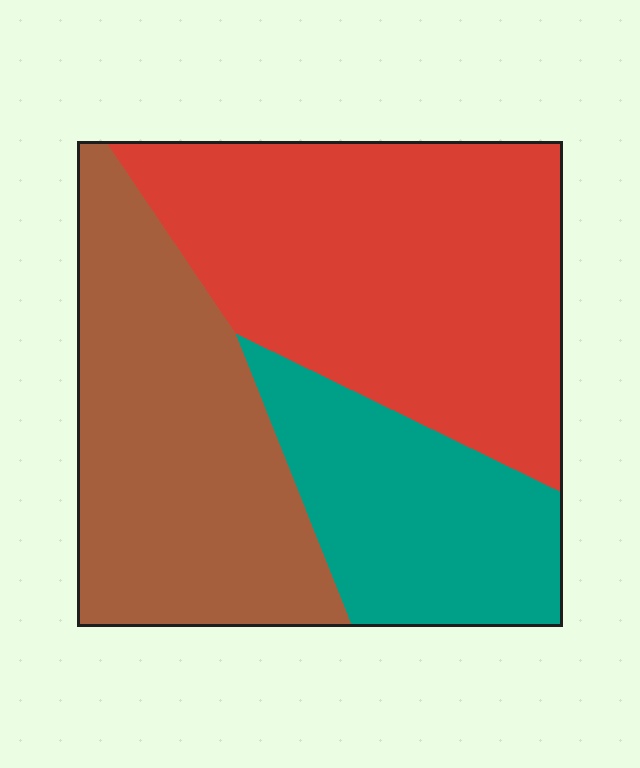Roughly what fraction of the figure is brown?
Brown covers roughly 35% of the figure.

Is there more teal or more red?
Red.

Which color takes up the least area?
Teal, at roughly 20%.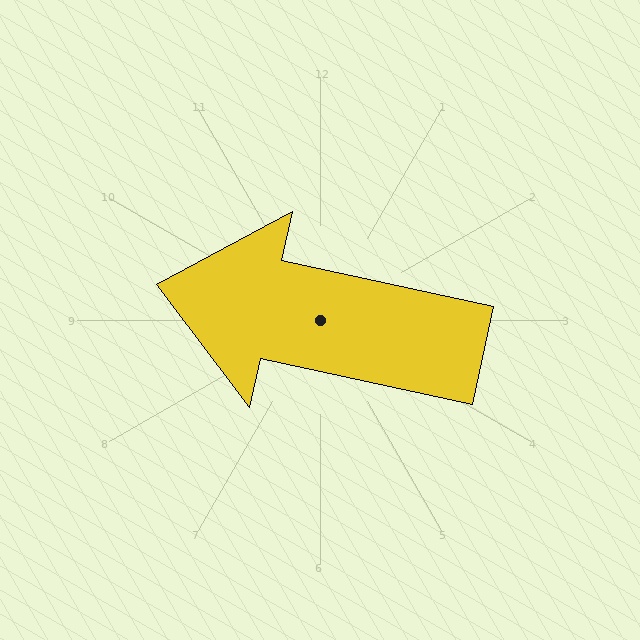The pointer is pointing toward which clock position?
Roughly 9 o'clock.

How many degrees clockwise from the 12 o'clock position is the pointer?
Approximately 282 degrees.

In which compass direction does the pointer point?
West.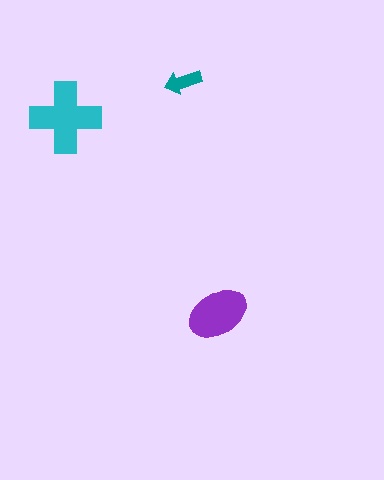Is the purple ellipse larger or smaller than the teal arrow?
Larger.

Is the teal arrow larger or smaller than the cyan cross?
Smaller.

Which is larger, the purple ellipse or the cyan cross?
The cyan cross.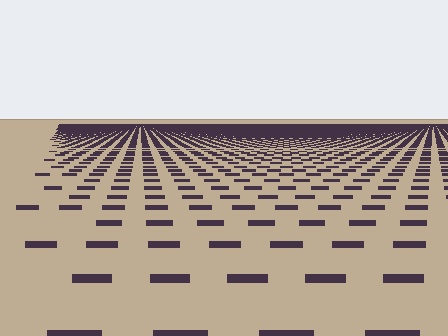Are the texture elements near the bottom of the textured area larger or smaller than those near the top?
Larger. Near the bottom, elements are closer to the viewer and appear at a bigger on-screen size.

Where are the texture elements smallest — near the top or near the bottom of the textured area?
Near the top.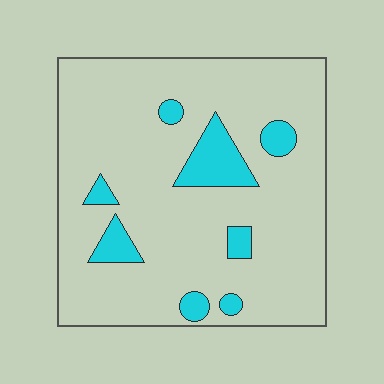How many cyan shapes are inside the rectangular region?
8.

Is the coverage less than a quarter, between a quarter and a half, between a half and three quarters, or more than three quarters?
Less than a quarter.